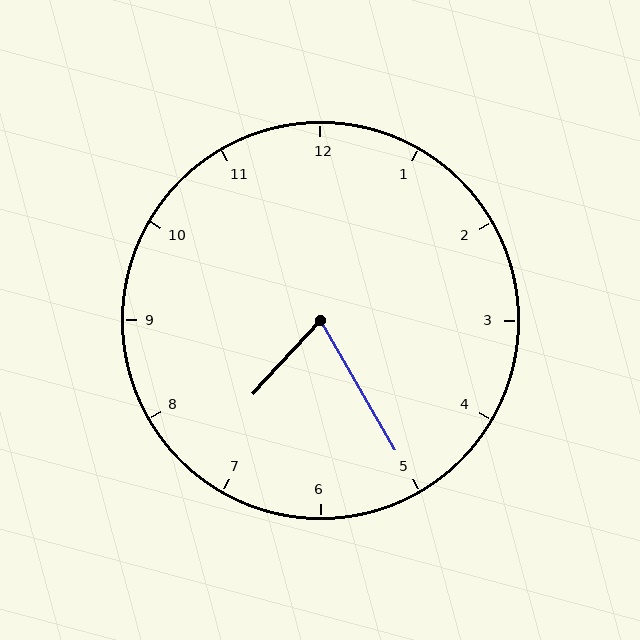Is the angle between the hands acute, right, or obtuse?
It is acute.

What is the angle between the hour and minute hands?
Approximately 72 degrees.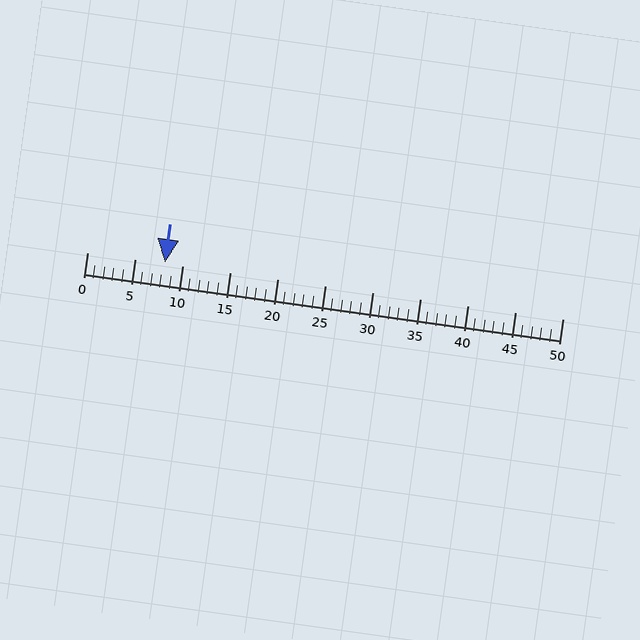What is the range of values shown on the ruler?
The ruler shows values from 0 to 50.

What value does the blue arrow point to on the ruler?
The blue arrow points to approximately 8.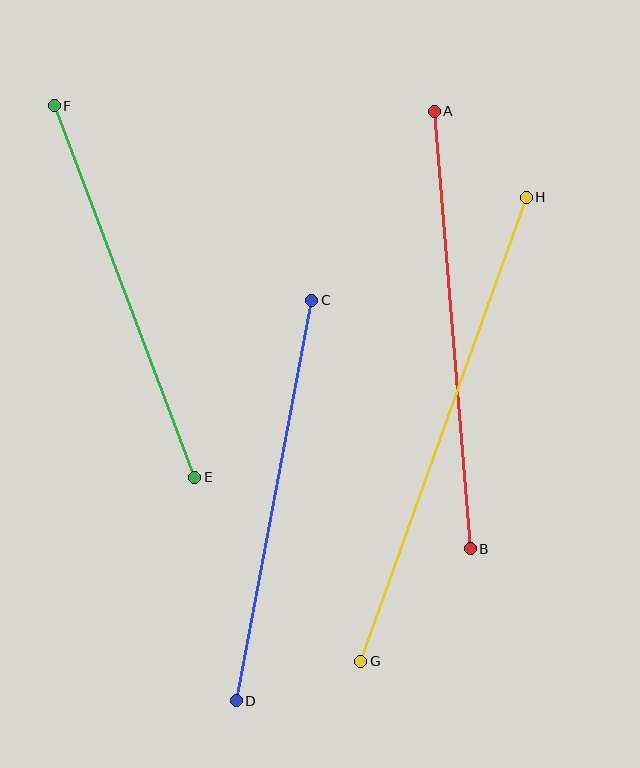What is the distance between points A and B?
The distance is approximately 439 pixels.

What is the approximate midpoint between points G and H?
The midpoint is at approximately (443, 429) pixels.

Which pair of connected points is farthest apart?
Points G and H are farthest apart.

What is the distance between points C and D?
The distance is approximately 408 pixels.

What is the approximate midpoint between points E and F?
The midpoint is at approximately (125, 291) pixels.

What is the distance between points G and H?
The distance is approximately 493 pixels.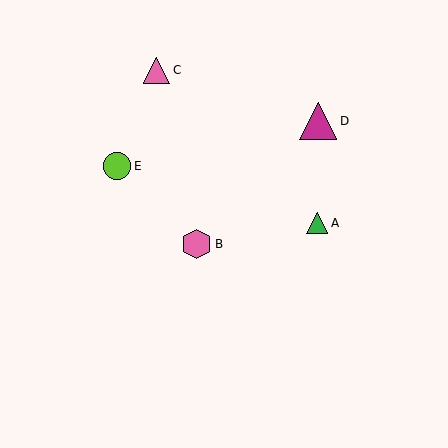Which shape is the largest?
The magenta triangle (labeled D) is the largest.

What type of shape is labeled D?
Shape D is a magenta triangle.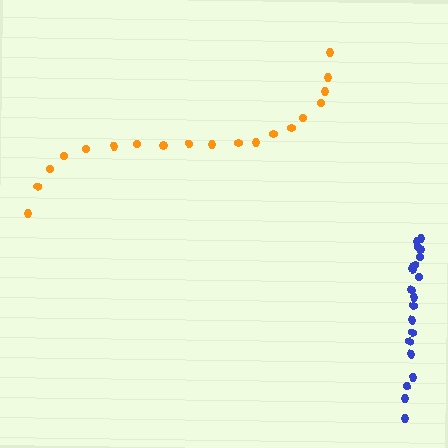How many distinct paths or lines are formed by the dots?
There are 2 distinct paths.